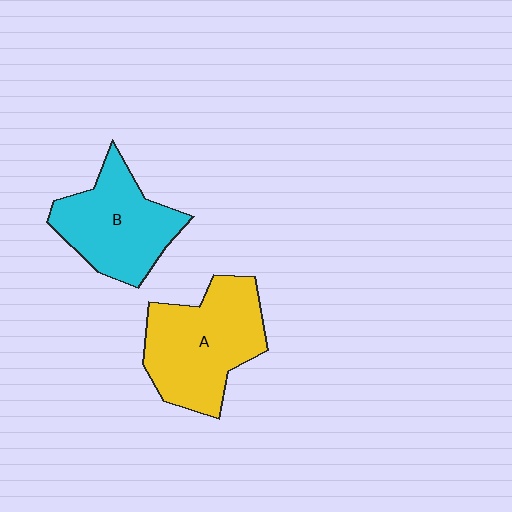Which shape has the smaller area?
Shape B (cyan).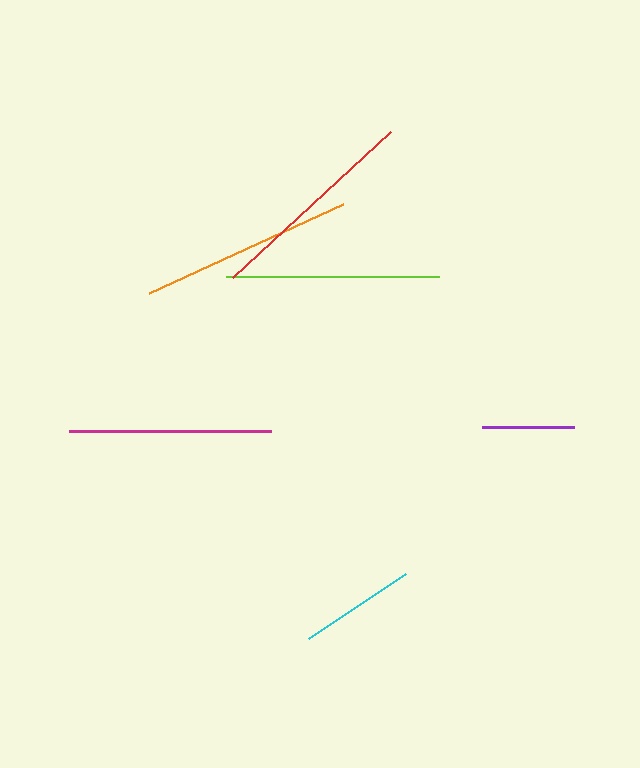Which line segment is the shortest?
The purple line is the shortest at approximately 92 pixels.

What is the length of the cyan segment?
The cyan segment is approximately 117 pixels long.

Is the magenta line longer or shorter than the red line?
The red line is longer than the magenta line.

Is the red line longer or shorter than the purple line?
The red line is longer than the purple line.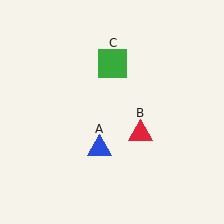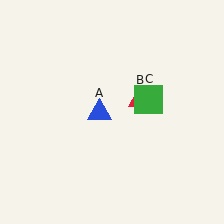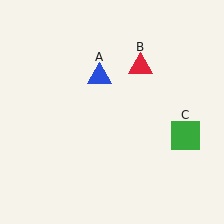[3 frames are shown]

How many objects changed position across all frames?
3 objects changed position: blue triangle (object A), red triangle (object B), green square (object C).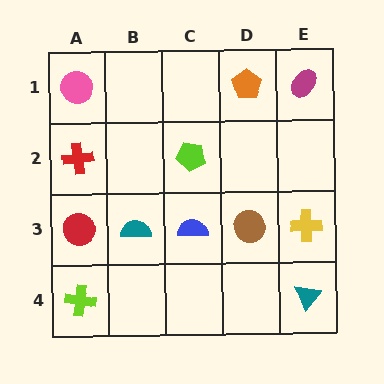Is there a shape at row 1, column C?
No, that cell is empty.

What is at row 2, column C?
A lime pentagon.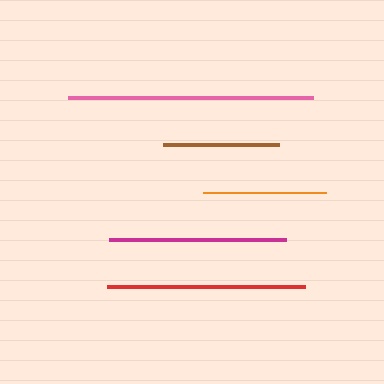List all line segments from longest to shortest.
From longest to shortest: pink, red, magenta, orange, brown.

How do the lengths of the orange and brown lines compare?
The orange and brown lines are approximately the same length.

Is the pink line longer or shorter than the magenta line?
The pink line is longer than the magenta line.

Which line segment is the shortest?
The brown line is the shortest at approximately 116 pixels.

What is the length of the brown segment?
The brown segment is approximately 116 pixels long.